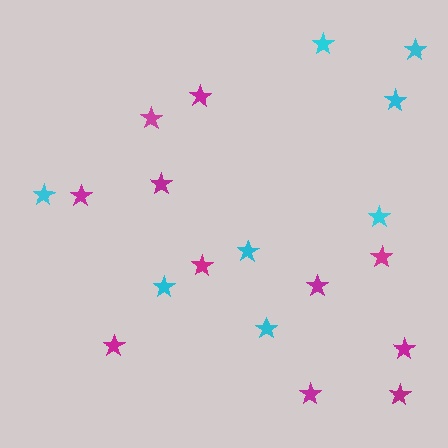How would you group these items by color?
There are 2 groups: one group of cyan stars (8) and one group of magenta stars (11).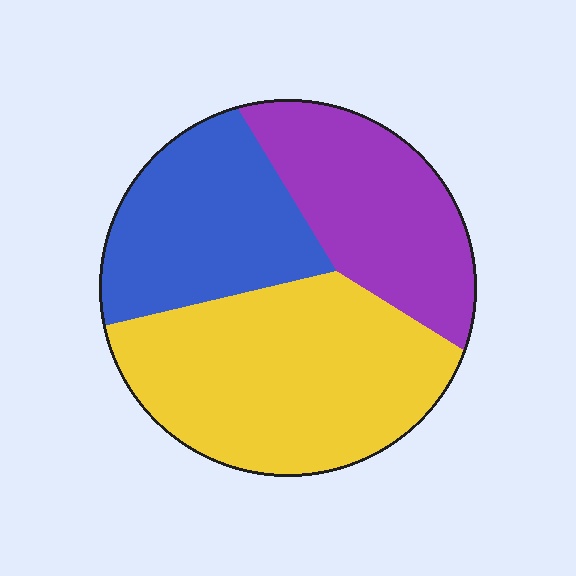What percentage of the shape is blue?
Blue takes up between a sixth and a third of the shape.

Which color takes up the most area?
Yellow, at roughly 45%.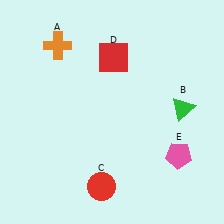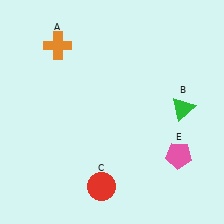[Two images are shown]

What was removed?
The red square (D) was removed in Image 2.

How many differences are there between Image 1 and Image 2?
There is 1 difference between the two images.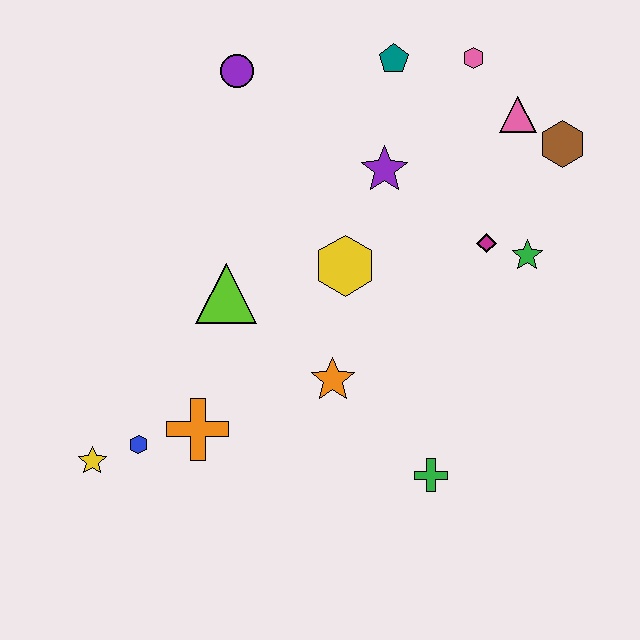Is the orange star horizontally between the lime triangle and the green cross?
Yes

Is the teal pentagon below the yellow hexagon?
No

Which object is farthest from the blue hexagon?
The brown hexagon is farthest from the blue hexagon.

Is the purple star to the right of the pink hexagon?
No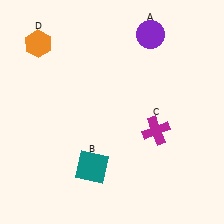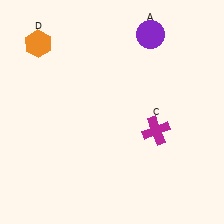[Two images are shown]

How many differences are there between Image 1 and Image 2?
There is 1 difference between the two images.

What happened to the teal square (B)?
The teal square (B) was removed in Image 2. It was in the bottom-left area of Image 1.